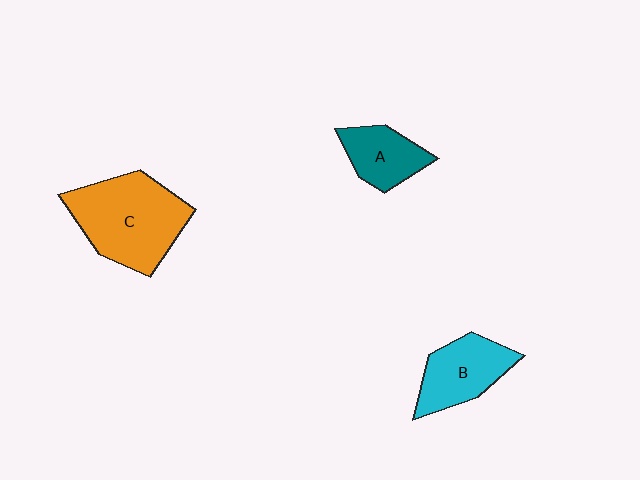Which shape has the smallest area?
Shape A (teal).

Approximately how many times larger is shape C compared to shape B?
Approximately 1.7 times.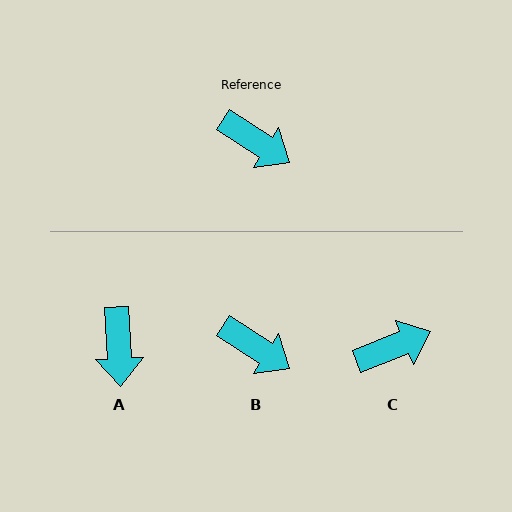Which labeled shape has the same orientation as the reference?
B.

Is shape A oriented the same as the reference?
No, it is off by about 54 degrees.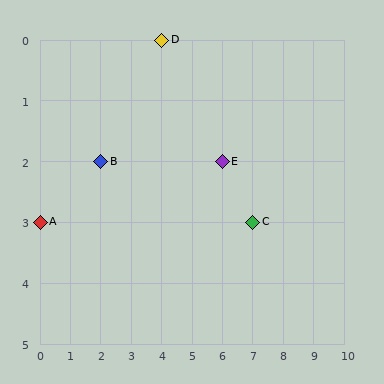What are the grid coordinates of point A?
Point A is at grid coordinates (0, 3).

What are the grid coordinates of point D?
Point D is at grid coordinates (4, 0).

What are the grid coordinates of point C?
Point C is at grid coordinates (7, 3).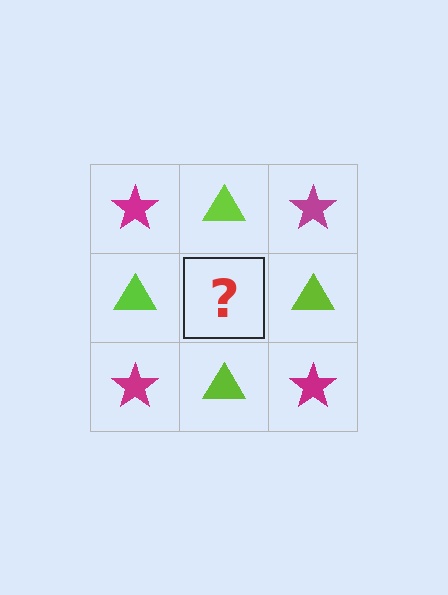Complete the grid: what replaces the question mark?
The question mark should be replaced with a magenta star.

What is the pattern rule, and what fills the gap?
The rule is that it alternates magenta star and lime triangle in a checkerboard pattern. The gap should be filled with a magenta star.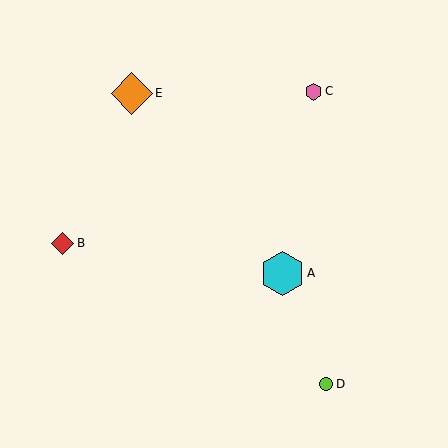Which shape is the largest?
The cyan hexagon (labeled A) is the largest.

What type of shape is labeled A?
Shape A is a cyan hexagon.